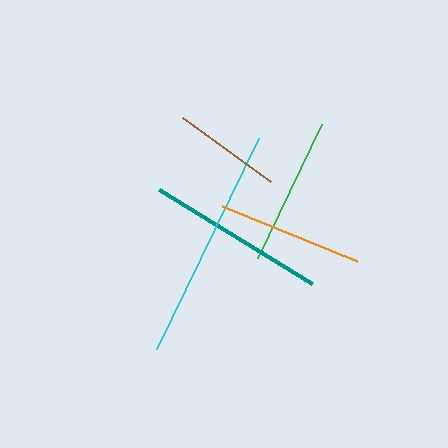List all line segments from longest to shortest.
From longest to shortest: cyan, teal, green, orange, brown.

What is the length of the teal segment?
The teal segment is approximately 180 pixels long.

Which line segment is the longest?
The cyan line is the longest at approximately 235 pixels.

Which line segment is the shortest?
The brown line is the shortest at approximately 108 pixels.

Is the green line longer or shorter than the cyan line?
The cyan line is longer than the green line.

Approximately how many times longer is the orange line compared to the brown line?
The orange line is approximately 1.3 times the length of the brown line.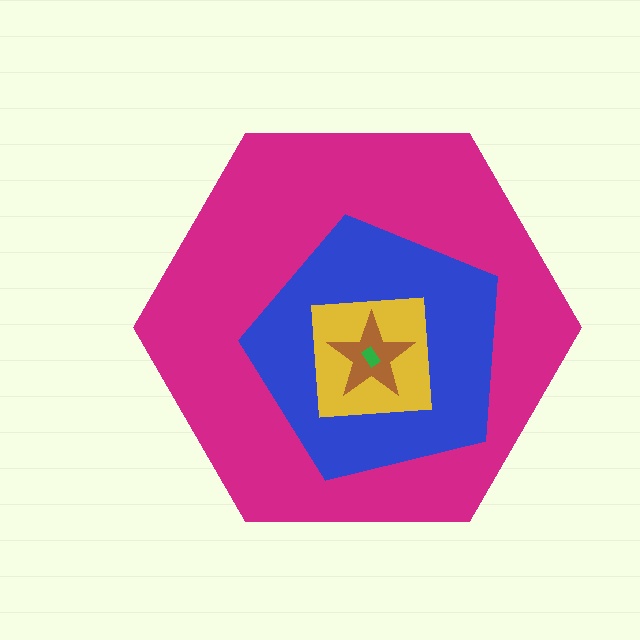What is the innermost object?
The green rectangle.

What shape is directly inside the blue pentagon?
The yellow square.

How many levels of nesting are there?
5.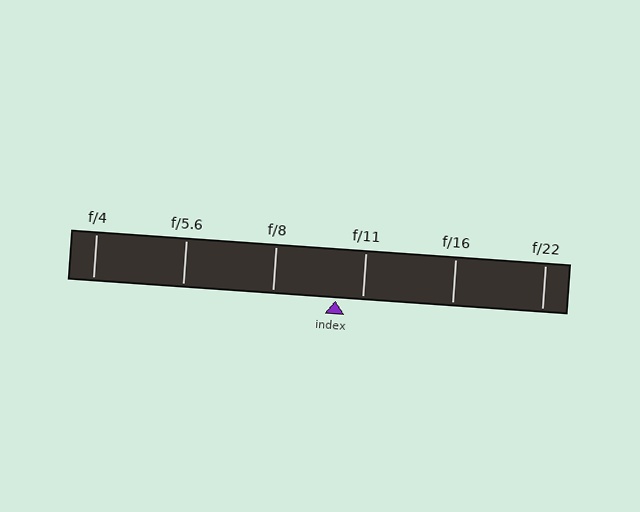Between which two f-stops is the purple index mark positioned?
The index mark is between f/8 and f/11.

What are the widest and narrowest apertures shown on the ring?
The widest aperture shown is f/4 and the narrowest is f/22.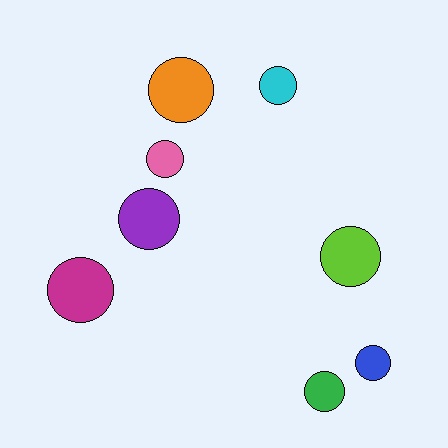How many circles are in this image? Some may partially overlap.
There are 8 circles.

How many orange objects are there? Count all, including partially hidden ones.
There is 1 orange object.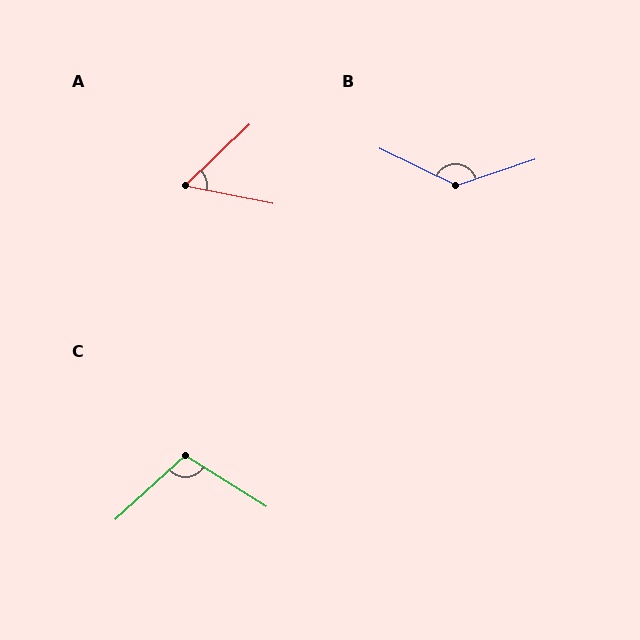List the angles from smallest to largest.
A (55°), C (106°), B (136°).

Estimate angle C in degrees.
Approximately 106 degrees.